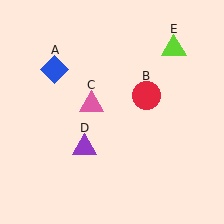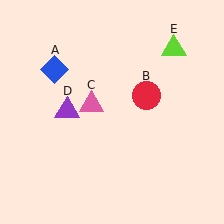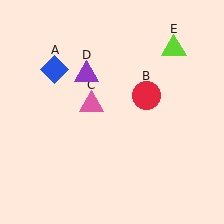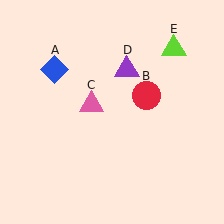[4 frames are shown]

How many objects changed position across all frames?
1 object changed position: purple triangle (object D).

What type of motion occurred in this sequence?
The purple triangle (object D) rotated clockwise around the center of the scene.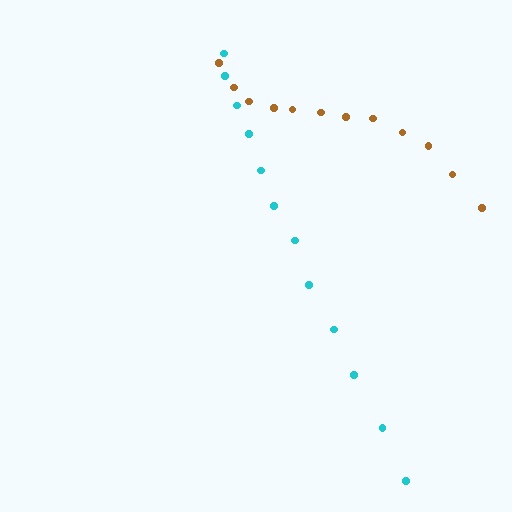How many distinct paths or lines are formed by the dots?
There are 2 distinct paths.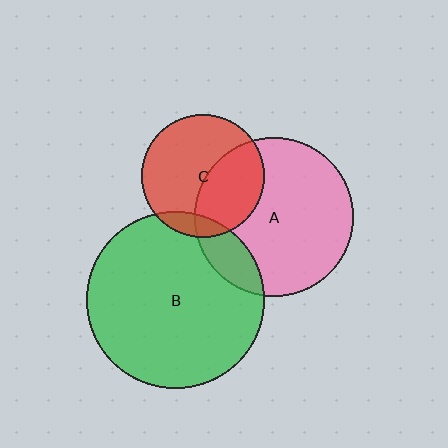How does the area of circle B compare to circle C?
Approximately 2.1 times.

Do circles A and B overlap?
Yes.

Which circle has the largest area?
Circle B (green).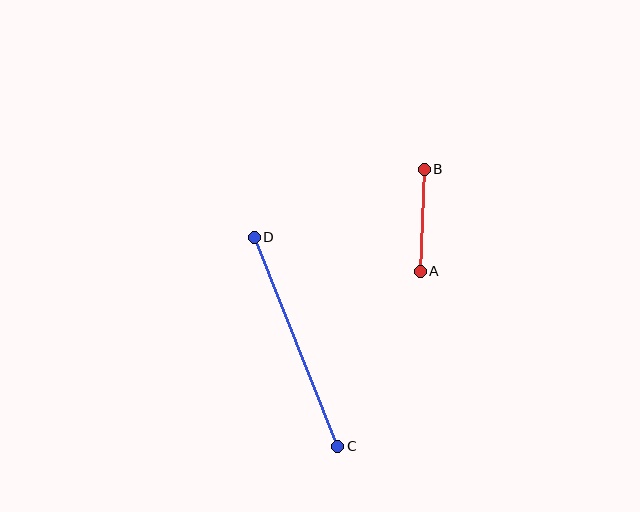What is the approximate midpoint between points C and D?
The midpoint is at approximately (296, 342) pixels.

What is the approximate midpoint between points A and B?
The midpoint is at approximately (422, 220) pixels.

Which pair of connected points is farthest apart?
Points C and D are farthest apart.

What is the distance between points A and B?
The distance is approximately 102 pixels.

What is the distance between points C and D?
The distance is approximately 225 pixels.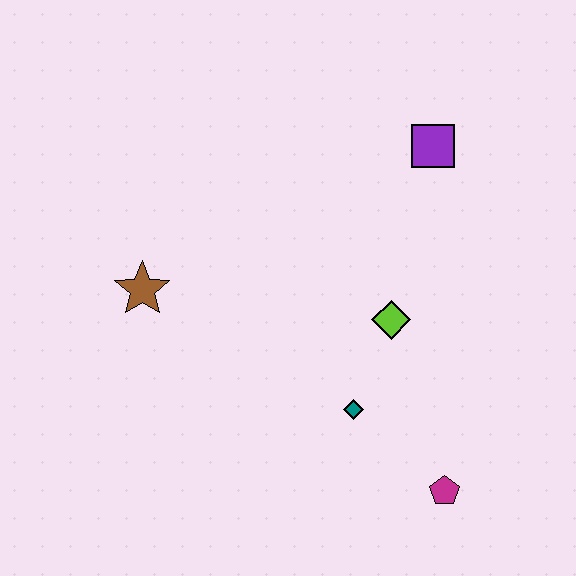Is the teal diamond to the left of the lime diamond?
Yes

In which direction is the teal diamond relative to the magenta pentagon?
The teal diamond is to the left of the magenta pentagon.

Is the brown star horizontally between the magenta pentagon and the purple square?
No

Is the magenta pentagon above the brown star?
No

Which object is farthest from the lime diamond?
The brown star is farthest from the lime diamond.